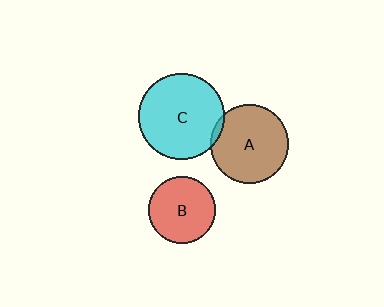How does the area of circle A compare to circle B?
Approximately 1.4 times.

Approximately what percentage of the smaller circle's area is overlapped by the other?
Approximately 5%.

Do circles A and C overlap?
Yes.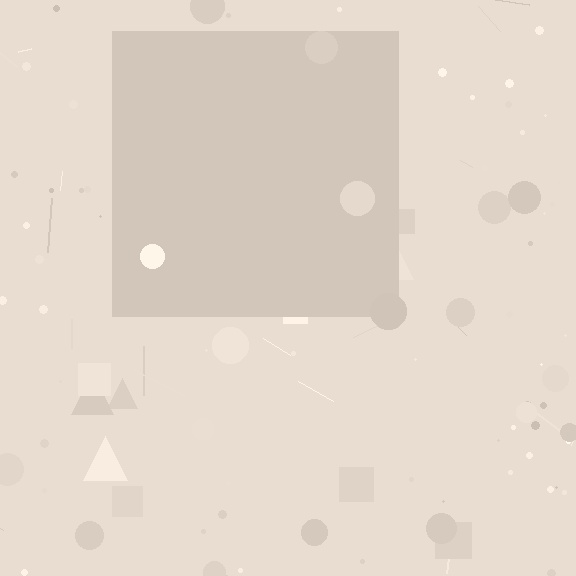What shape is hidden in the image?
A square is hidden in the image.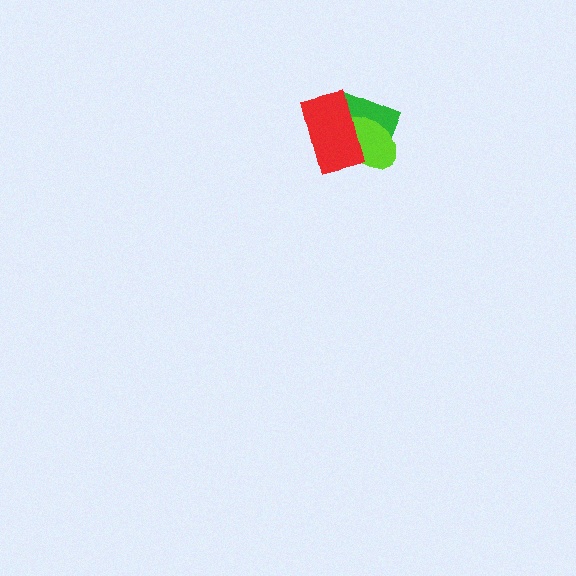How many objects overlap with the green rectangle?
2 objects overlap with the green rectangle.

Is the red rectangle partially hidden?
No, no other shape covers it.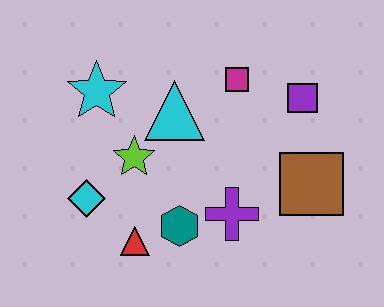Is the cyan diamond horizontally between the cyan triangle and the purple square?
No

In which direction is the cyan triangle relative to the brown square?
The cyan triangle is to the left of the brown square.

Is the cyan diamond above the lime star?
No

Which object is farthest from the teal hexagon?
The purple square is farthest from the teal hexagon.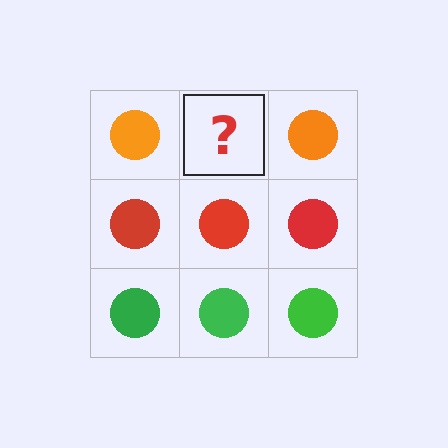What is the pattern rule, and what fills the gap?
The rule is that each row has a consistent color. The gap should be filled with an orange circle.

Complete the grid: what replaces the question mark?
The question mark should be replaced with an orange circle.